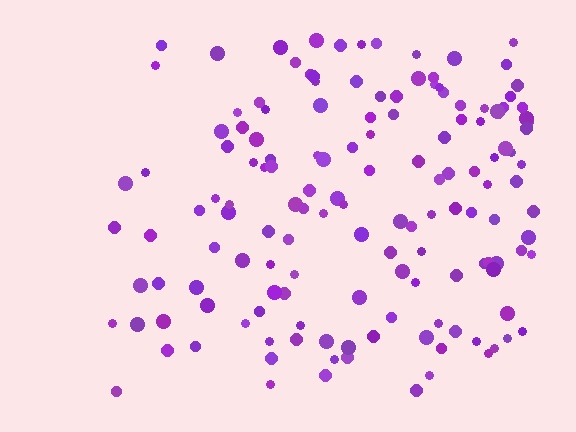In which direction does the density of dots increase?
From left to right, with the right side densest.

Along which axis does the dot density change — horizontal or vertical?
Horizontal.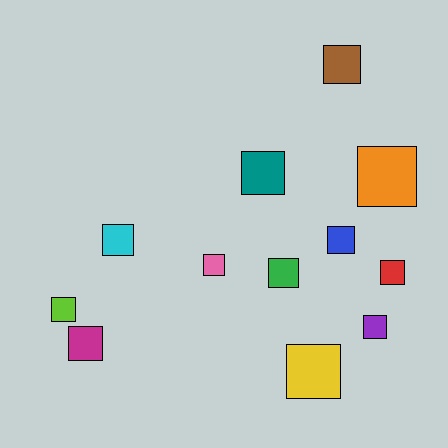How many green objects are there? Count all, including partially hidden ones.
There is 1 green object.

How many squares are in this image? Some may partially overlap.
There are 12 squares.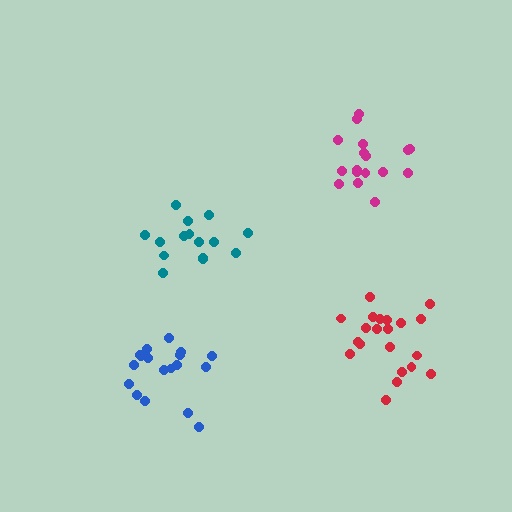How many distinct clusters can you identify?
There are 4 distinct clusters.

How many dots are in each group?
Group 1: 18 dots, Group 2: 21 dots, Group 3: 17 dots, Group 4: 15 dots (71 total).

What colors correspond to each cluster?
The clusters are colored: blue, red, magenta, teal.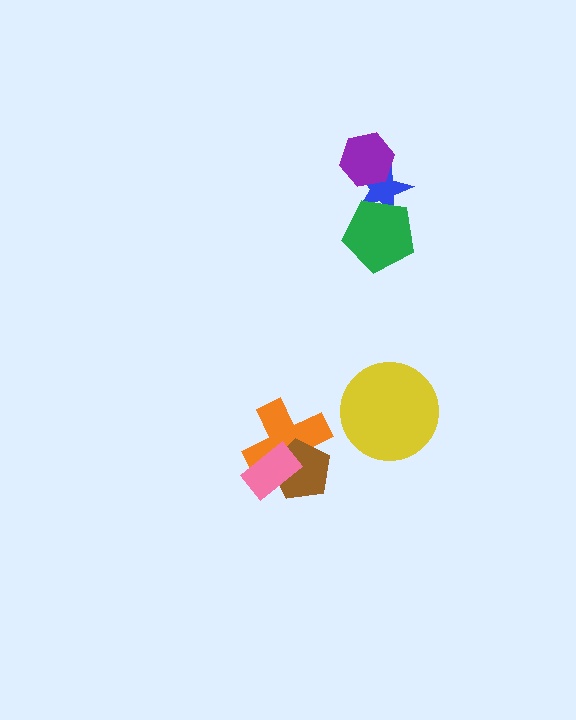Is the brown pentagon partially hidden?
Yes, it is partially covered by another shape.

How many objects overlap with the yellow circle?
0 objects overlap with the yellow circle.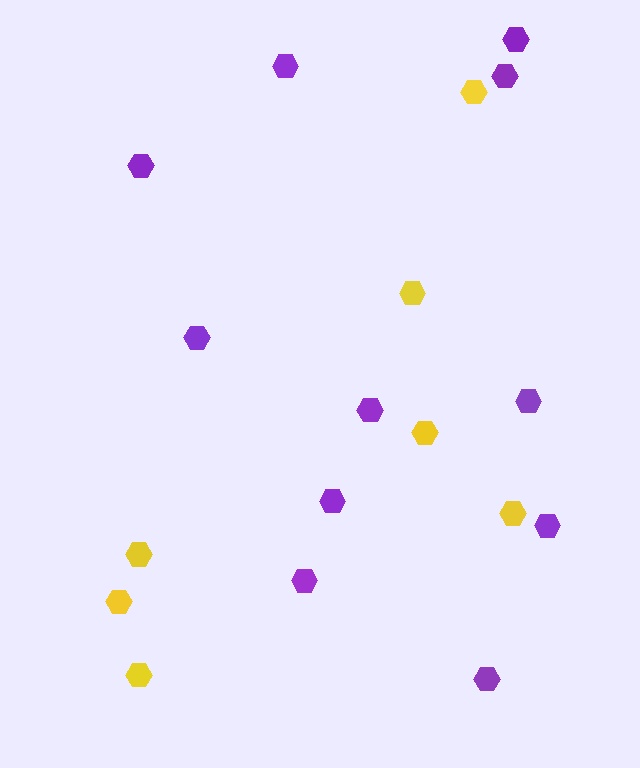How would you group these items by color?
There are 2 groups: one group of yellow hexagons (7) and one group of purple hexagons (11).